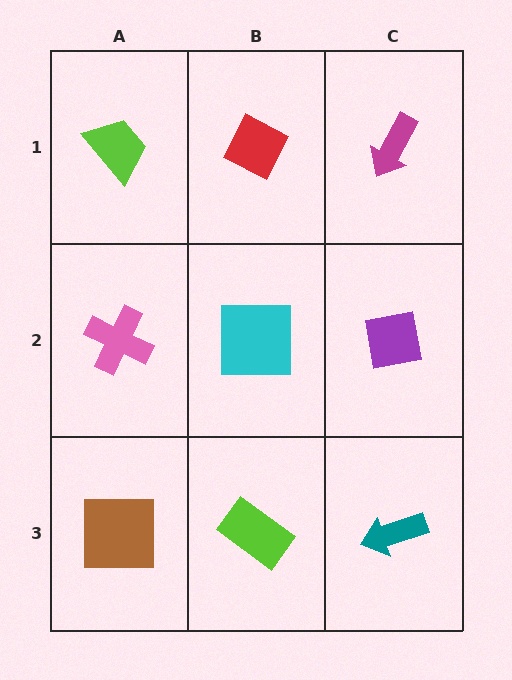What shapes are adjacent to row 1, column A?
A pink cross (row 2, column A), a red diamond (row 1, column B).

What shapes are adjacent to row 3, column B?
A cyan square (row 2, column B), a brown square (row 3, column A), a teal arrow (row 3, column C).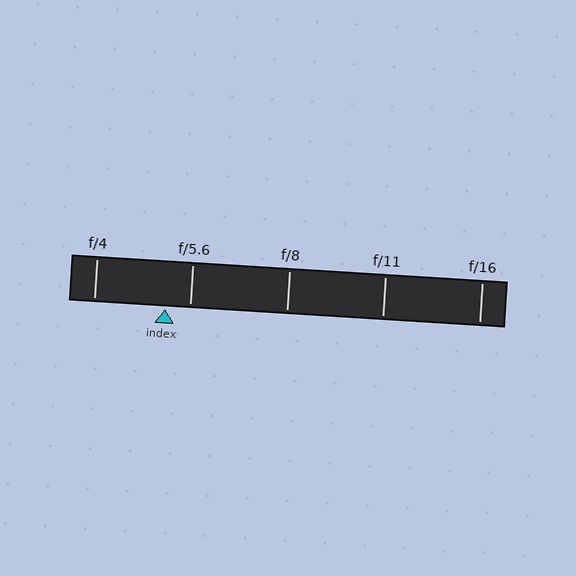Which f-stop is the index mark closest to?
The index mark is closest to f/5.6.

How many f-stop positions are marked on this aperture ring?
There are 5 f-stop positions marked.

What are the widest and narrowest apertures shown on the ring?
The widest aperture shown is f/4 and the narrowest is f/16.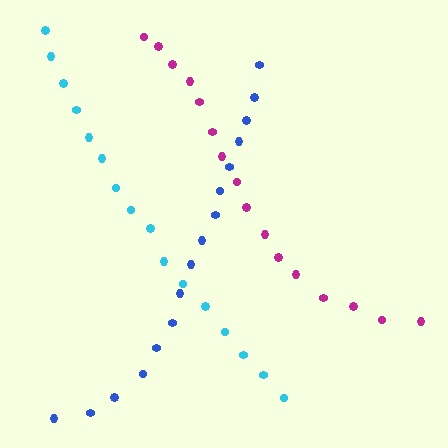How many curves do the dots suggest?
There are 3 distinct paths.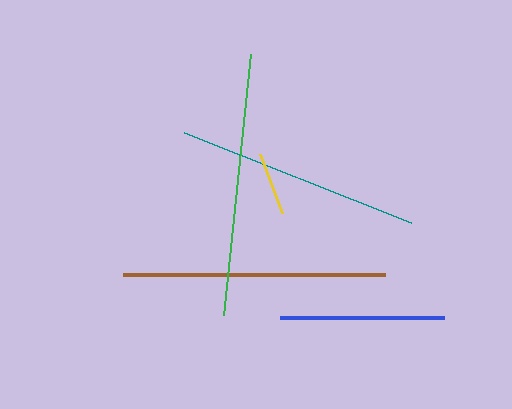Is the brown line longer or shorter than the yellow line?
The brown line is longer than the yellow line.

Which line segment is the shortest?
The yellow line is the shortest at approximately 63 pixels.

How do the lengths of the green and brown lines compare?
The green and brown lines are approximately the same length.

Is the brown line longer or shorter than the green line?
The green line is longer than the brown line.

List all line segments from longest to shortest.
From longest to shortest: green, brown, teal, blue, yellow.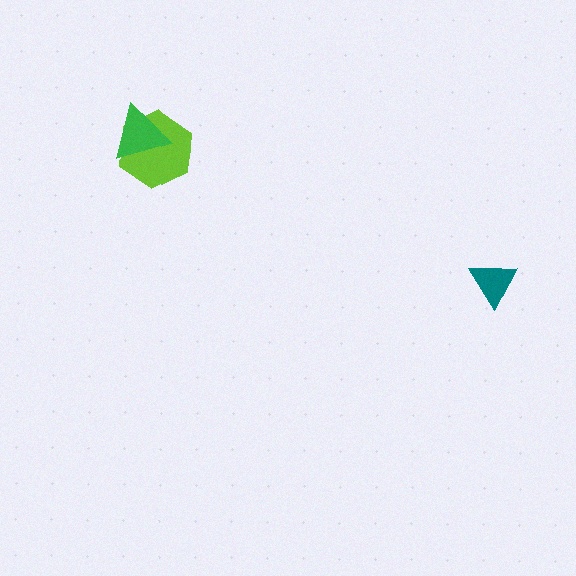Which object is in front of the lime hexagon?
The green triangle is in front of the lime hexagon.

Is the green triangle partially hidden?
No, no other shape covers it.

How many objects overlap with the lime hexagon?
1 object overlaps with the lime hexagon.